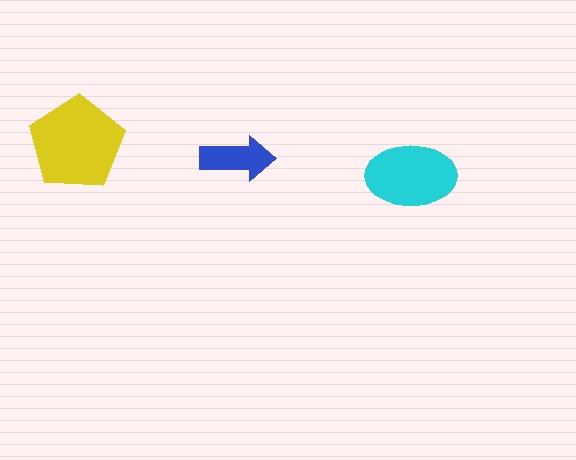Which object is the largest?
The yellow pentagon.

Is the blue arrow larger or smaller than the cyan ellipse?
Smaller.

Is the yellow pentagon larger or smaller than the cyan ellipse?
Larger.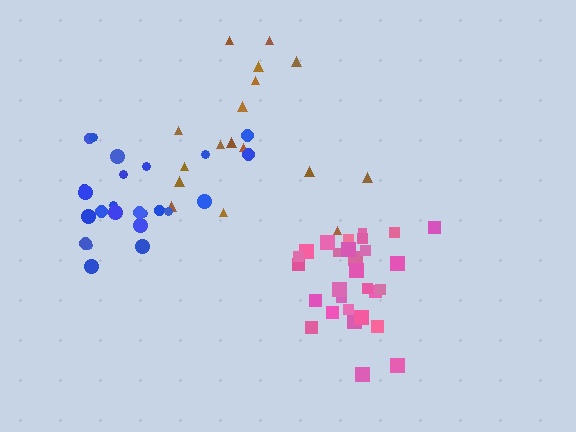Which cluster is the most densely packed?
Pink.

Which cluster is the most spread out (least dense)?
Brown.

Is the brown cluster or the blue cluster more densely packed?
Blue.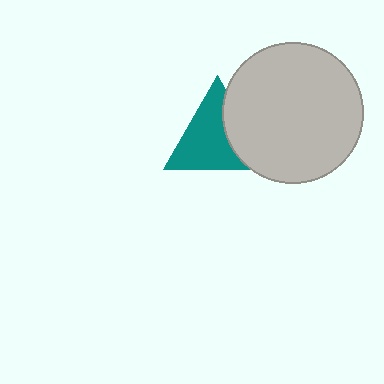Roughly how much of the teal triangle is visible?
Most of it is visible (roughly 68%).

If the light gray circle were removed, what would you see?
You would see the complete teal triangle.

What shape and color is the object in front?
The object in front is a light gray circle.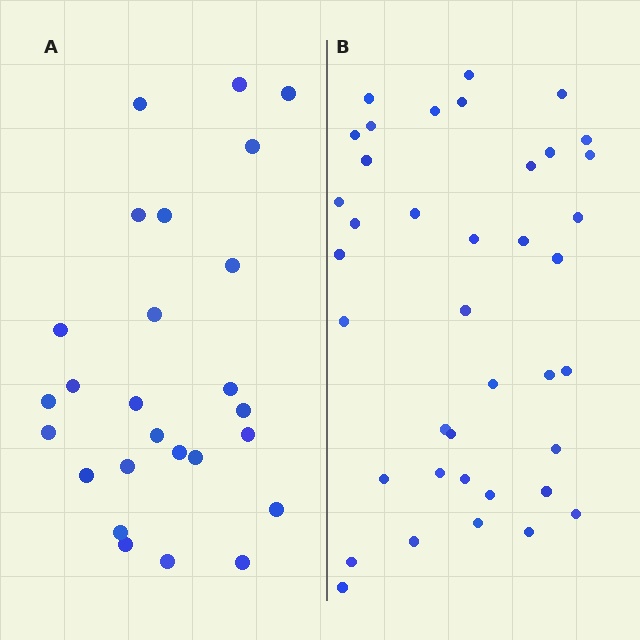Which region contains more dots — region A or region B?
Region B (the right region) has more dots.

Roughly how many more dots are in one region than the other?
Region B has approximately 15 more dots than region A.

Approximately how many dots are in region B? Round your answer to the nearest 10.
About 40 dots. (The exact count is 39, which rounds to 40.)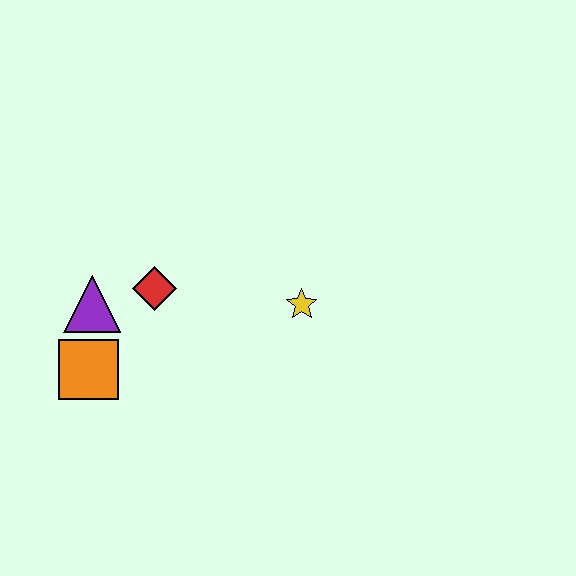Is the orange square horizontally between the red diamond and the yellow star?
No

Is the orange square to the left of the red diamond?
Yes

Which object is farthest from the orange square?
The yellow star is farthest from the orange square.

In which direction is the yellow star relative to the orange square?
The yellow star is to the right of the orange square.